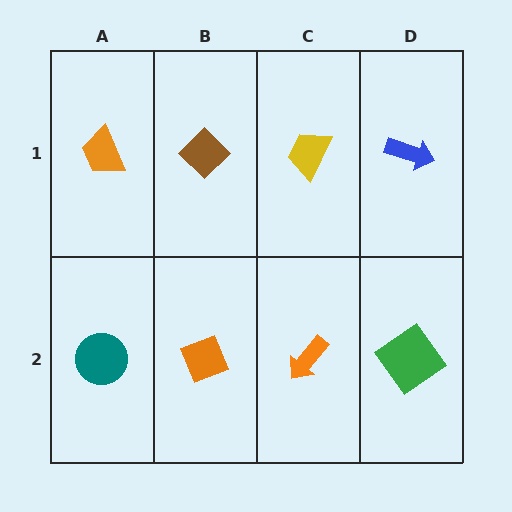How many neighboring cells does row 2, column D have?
2.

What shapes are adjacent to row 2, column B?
A brown diamond (row 1, column B), a teal circle (row 2, column A), an orange arrow (row 2, column C).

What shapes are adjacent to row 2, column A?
An orange trapezoid (row 1, column A), an orange diamond (row 2, column B).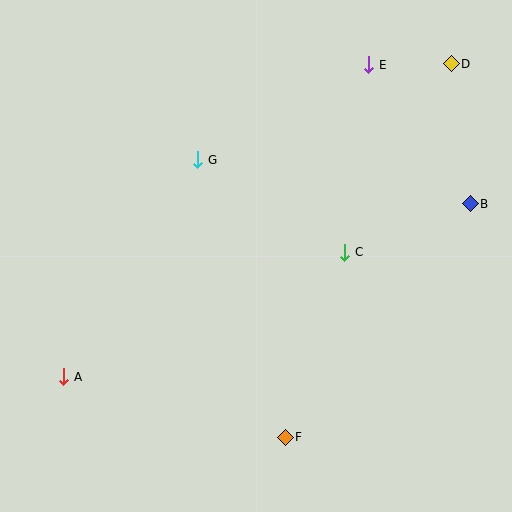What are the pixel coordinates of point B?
Point B is at (470, 204).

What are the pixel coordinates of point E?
Point E is at (369, 65).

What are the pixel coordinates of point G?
Point G is at (198, 160).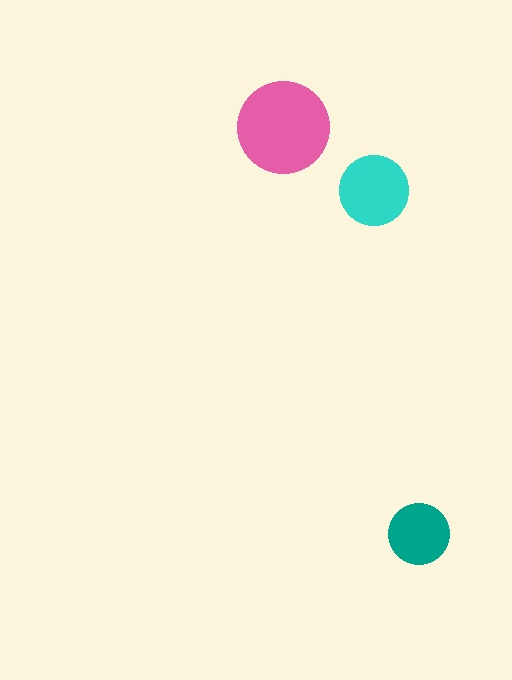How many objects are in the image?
There are 3 objects in the image.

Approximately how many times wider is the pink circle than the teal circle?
About 1.5 times wider.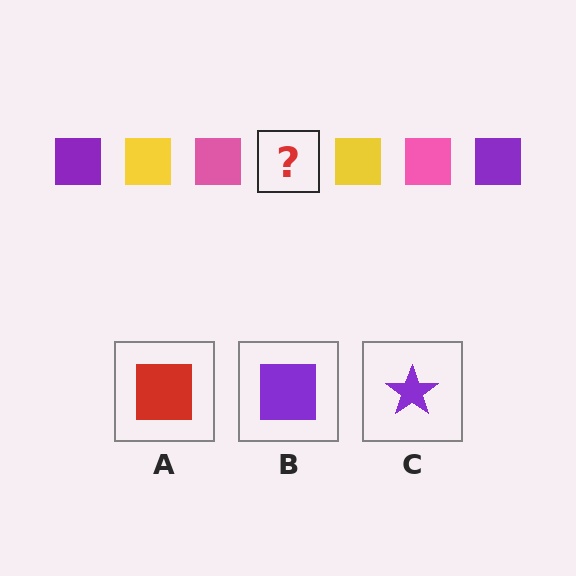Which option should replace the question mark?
Option B.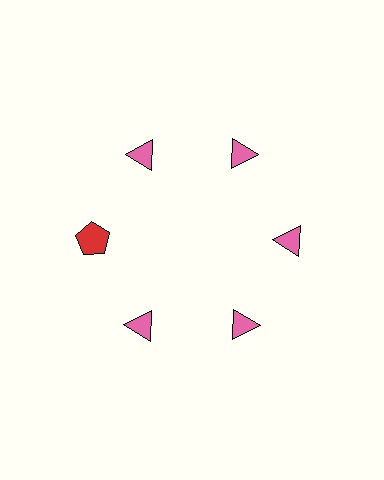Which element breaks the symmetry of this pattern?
The red pentagon at roughly the 9 o'clock position breaks the symmetry. All other shapes are pink triangles.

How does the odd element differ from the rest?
It differs in both color (red instead of pink) and shape (pentagon instead of triangle).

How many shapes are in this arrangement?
There are 6 shapes arranged in a ring pattern.